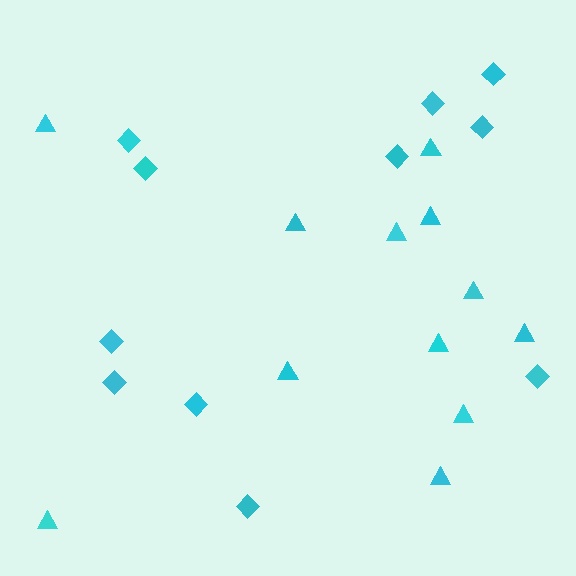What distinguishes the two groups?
There are 2 groups: one group of triangles (12) and one group of diamonds (11).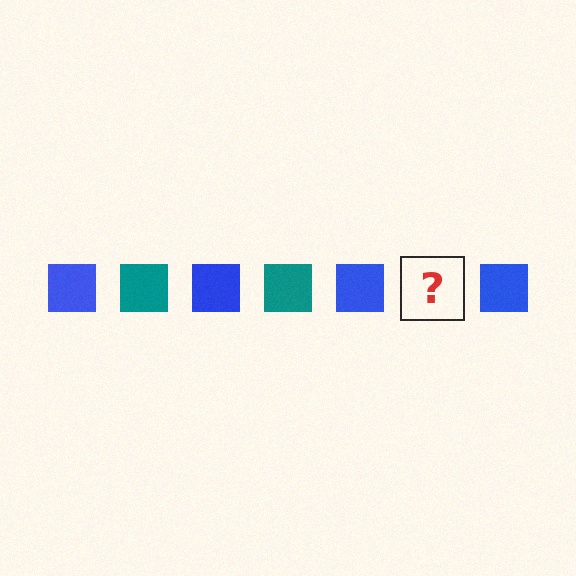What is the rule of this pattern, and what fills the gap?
The rule is that the pattern cycles through blue, teal squares. The gap should be filled with a teal square.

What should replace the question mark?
The question mark should be replaced with a teal square.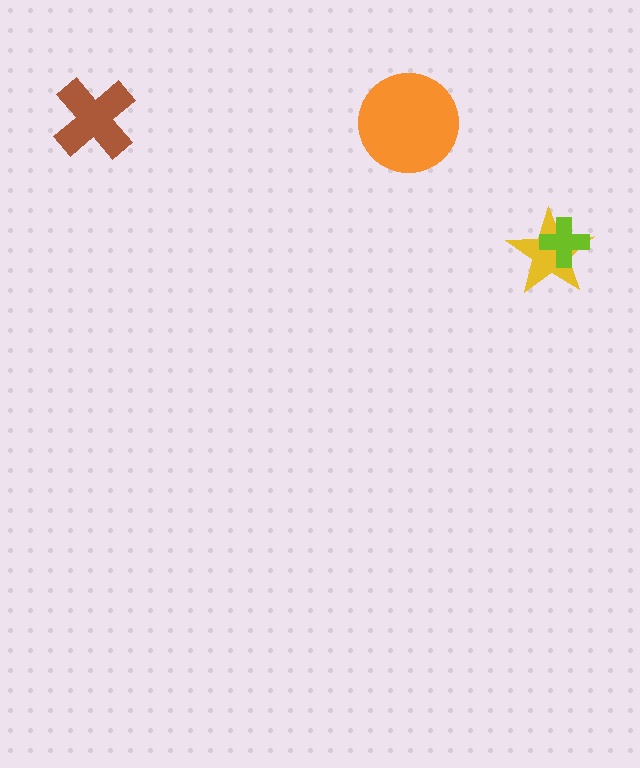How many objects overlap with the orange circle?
0 objects overlap with the orange circle.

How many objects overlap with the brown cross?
0 objects overlap with the brown cross.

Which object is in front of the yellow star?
The lime cross is in front of the yellow star.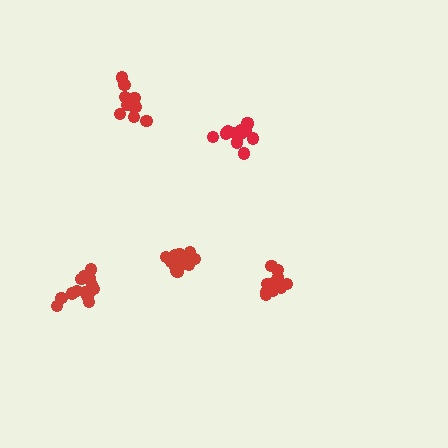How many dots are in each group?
Group 1: 12 dots, Group 2: 12 dots, Group 3: 10 dots, Group 4: 13 dots, Group 5: 14 dots (61 total).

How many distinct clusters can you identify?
There are 5 distinct clusters.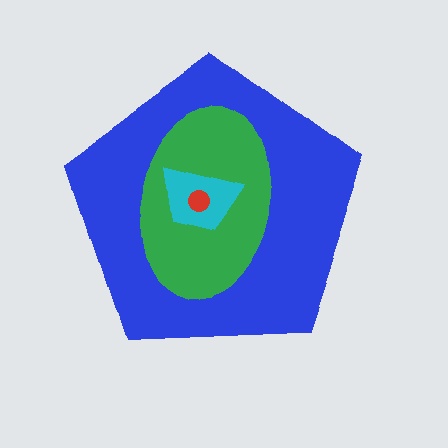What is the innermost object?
The red circle.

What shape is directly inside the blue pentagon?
The green ellipse.